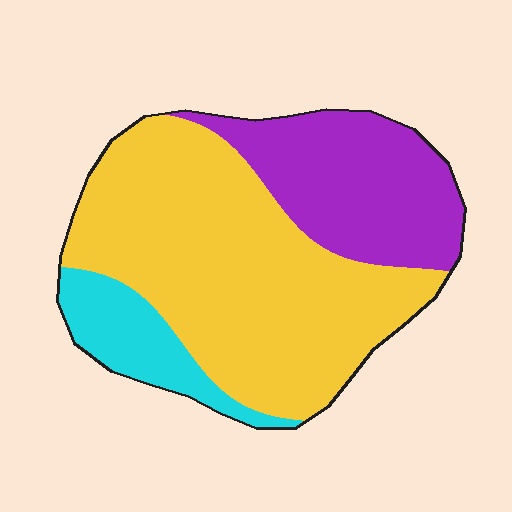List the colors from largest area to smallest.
From largest to smallest: yellow, purple, cyan.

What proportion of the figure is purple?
Purple takes up about one quarter (1/4) of the figure.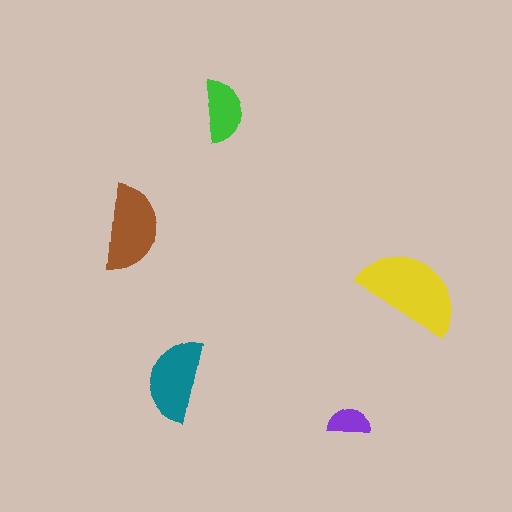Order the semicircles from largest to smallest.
the yellow one, the brown one, the teal one, the green one, the purple one.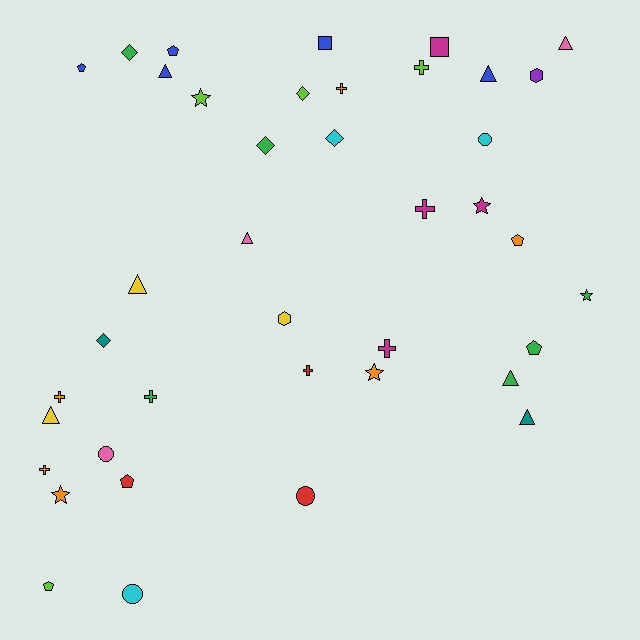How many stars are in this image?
There are 5 stars.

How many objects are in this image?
There are 40 objects.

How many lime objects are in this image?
There are 4 lime objects.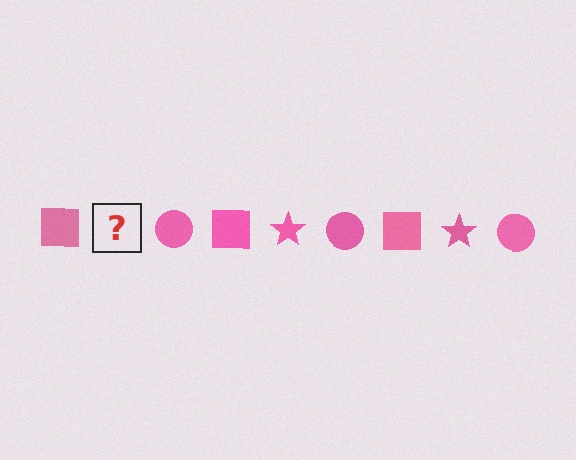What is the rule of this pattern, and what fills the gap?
The rule is that the pattern cycles through square, star, circle shapes in pink. The gap should be filled with a pink star.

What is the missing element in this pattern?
The missing element is a pink star.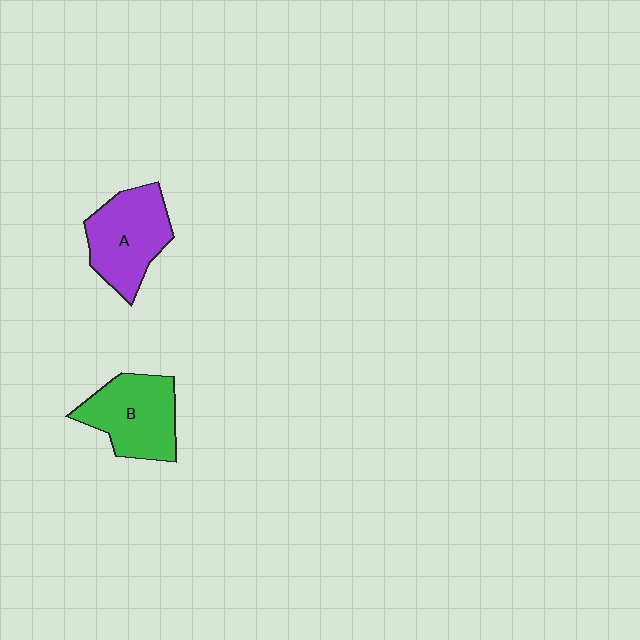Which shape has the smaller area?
Shape B (green).